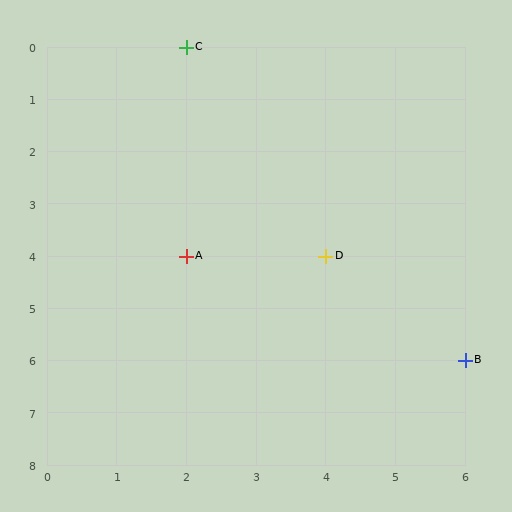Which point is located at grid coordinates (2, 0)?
Point C is at (2, 0).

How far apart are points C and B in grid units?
Points C and B are 4 columns and 6 rows apart (about 7.2 grid units diagonally).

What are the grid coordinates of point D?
Point D is at grid coordinates (4, 4).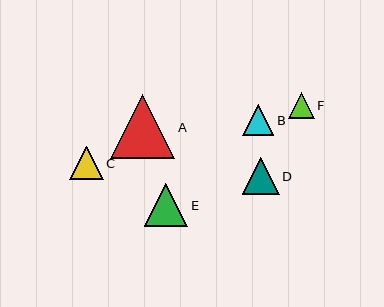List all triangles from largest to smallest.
From largest to smallest: A, E, D, C, B, F.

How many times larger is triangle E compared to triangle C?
Triangle E is approximately 1.3 times the size of triangle C.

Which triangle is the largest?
Triangle A is the largest with a size of approximately 64 pixels.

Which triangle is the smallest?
Triangle F is the smallest with a size of approximately 26 pixels.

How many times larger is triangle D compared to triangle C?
Triangle D is approximately 1.1 times the size of triangle C.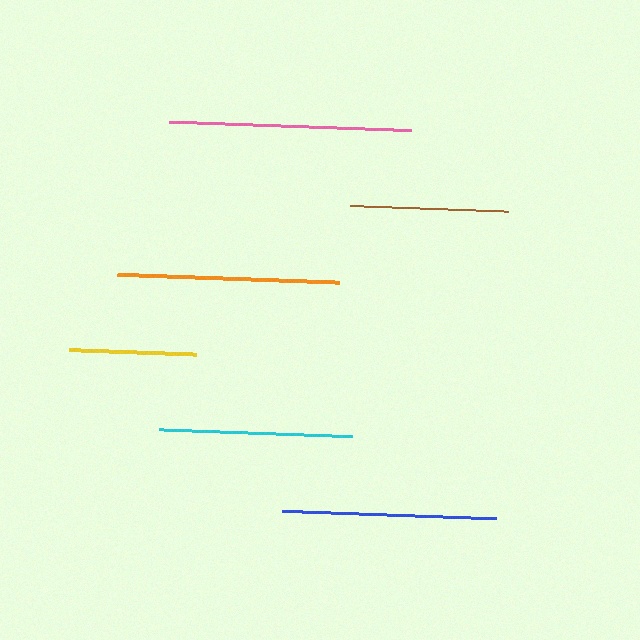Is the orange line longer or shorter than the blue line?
The orange line is longer than the blue line.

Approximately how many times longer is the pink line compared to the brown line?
The pink line is approximately 1.5 times the length of the brown line.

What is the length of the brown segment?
The brown segment is approximately 158 pixels long.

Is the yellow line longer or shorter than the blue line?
The blue line is longer than the yellow line.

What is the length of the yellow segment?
The yellow segment is approximately 127 pixels long.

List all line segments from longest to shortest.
From longest to shortest: pink, orange, blue, cyan, brown, yellow.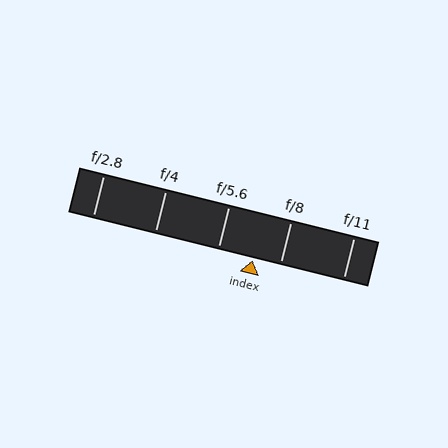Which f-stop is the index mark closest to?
The index mark is closest to f/8.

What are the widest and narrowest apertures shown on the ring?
The widest aperture shown is f/2.8 and the narrowest is f/11.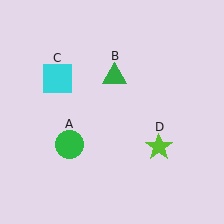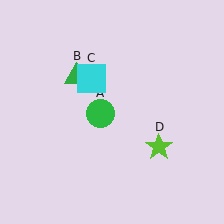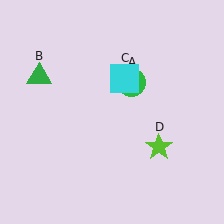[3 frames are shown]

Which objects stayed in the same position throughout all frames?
Lime star (object D) remained stationary.